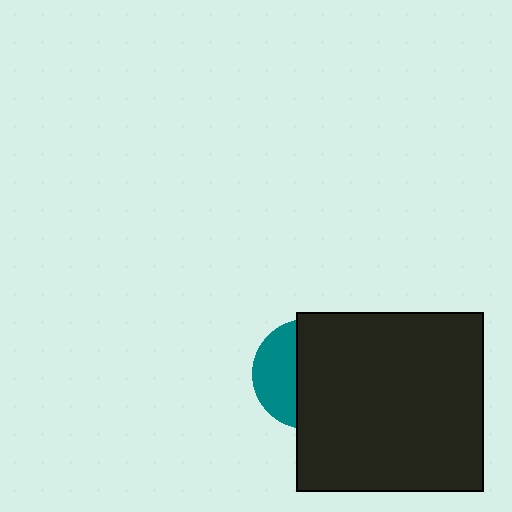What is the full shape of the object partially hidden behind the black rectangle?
The partially hidden object is a teal circle.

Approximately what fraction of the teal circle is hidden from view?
Roughly 63% of the teal circle is hidden behind the black rectangle.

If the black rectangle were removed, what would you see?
You would see the complete teal circle.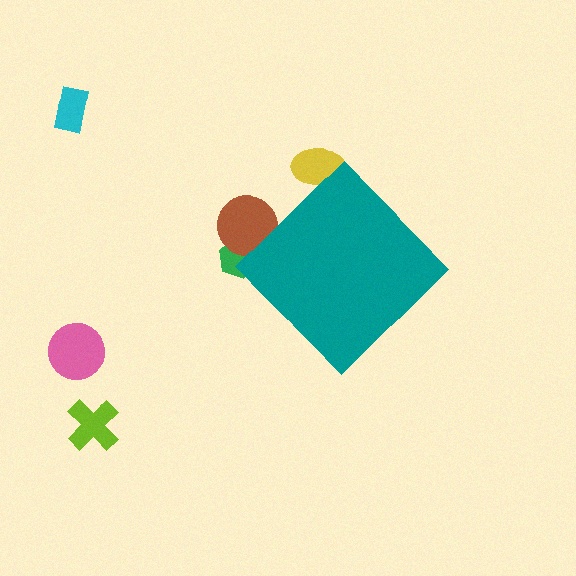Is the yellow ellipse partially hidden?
Yes, the yellow ellipse is partially hidden behind the teal diamond.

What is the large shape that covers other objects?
A teal diamond.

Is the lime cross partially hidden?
No, the lime cross is fully visible.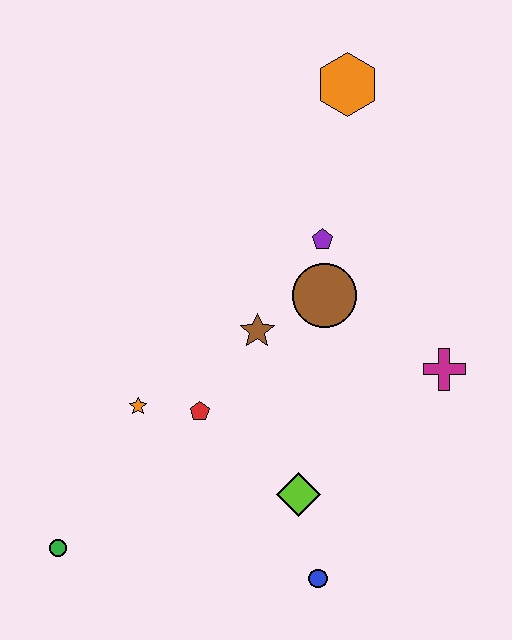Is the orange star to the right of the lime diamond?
No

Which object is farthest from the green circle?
The orange hexagon is farthest from the green circle.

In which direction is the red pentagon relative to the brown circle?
The red pentagon is to the left of the brown circle.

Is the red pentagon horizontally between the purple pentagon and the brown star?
No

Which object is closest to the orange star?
The red pentagon is closest to the orange star.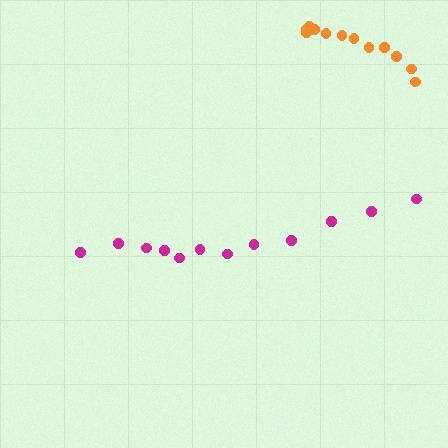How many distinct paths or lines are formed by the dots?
There are 2 distinct paths.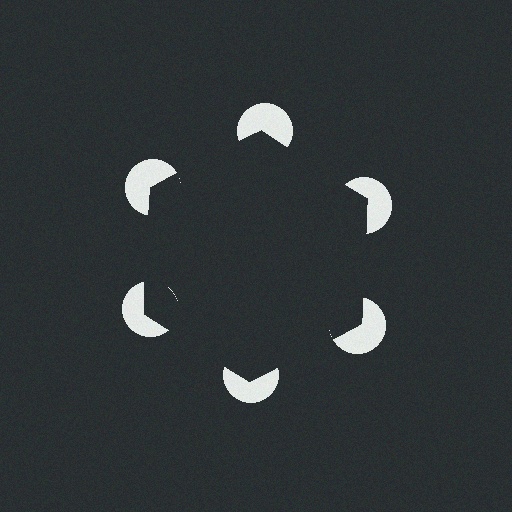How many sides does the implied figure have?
6 sides.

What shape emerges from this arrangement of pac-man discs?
An illusory hexagon — its edges are inferred from the aligned wedge cuts in the pac-man discs, not physically drawn.